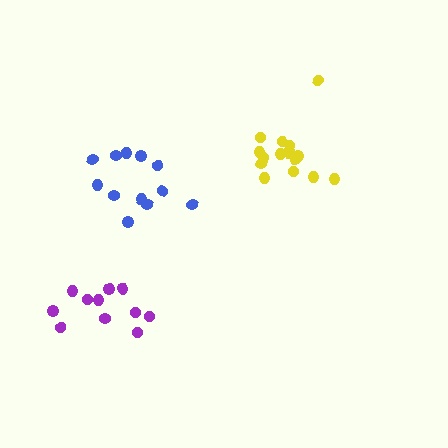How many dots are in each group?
Group 1: 16 dots, Group 2: 12 dots, Group 3: 11 dots (39 total).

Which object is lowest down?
The purple cluster is bottommost.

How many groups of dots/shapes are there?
There are 3 groups.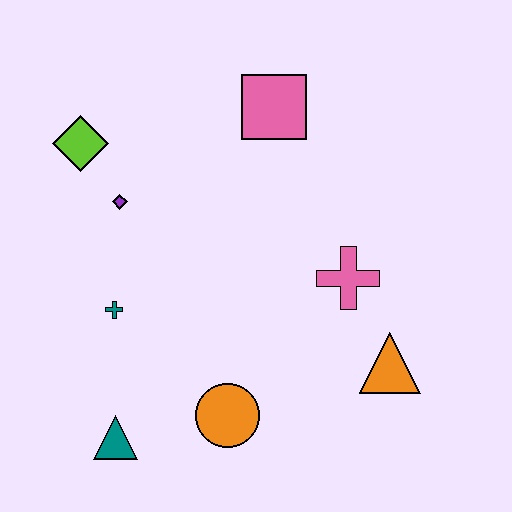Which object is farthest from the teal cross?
The orange triangle is farthest from the teal cross.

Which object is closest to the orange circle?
The teal triangle is closest to the orange circle.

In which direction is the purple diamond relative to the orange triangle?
The purple diamond is to the left of the orange triangle.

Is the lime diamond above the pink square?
No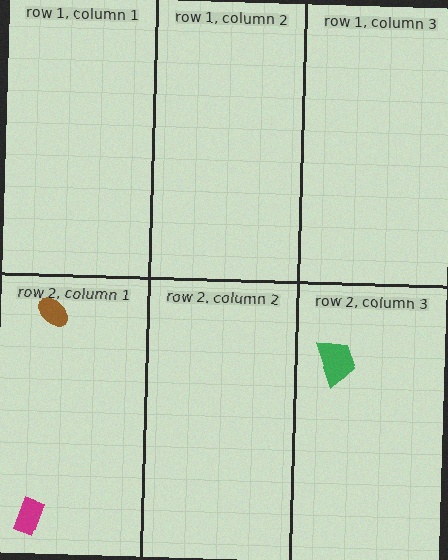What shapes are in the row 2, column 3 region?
The green trapezoid.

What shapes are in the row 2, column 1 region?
The brown ellipse, the magenta rectangle.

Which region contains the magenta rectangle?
The row 2, column 1 region.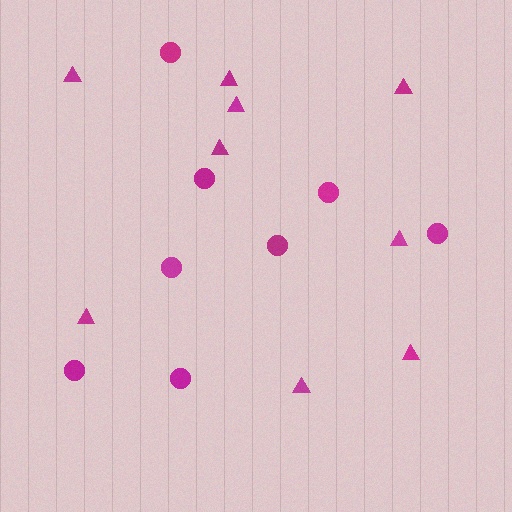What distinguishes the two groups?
There are 2 groups: one group of circles (8) and one group of triangles (9).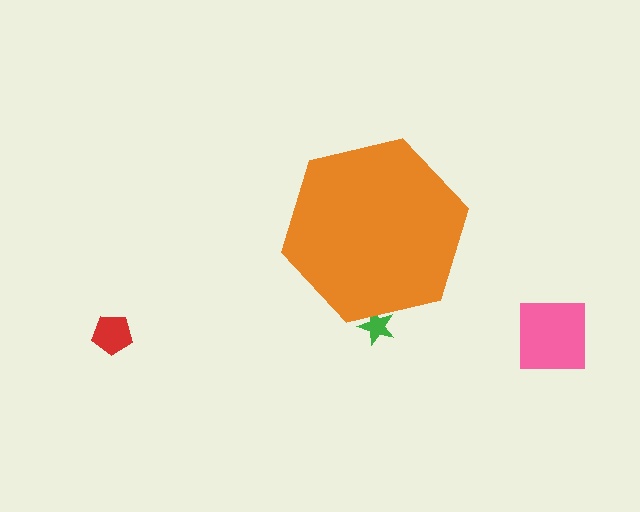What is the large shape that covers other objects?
An orange hexagon.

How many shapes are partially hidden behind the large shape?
1 shape is partially hidden.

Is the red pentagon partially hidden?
No, the red pentagon is fully visible.